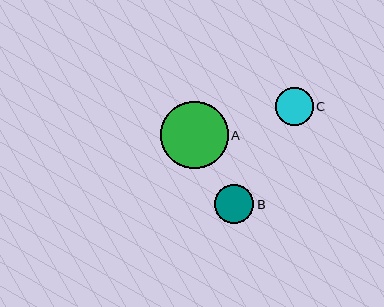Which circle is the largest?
Circle A is the largest with a size of approximately 68 pixels.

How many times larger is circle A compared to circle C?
Circle A is approximately 1.8 times the size of circle C.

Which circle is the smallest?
Circle C is the smallest with a size of approximately 38 pixels.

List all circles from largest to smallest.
From largest to smallest: A, B, C.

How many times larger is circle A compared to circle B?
Circle A is approximately 1.7 times the size of circle B.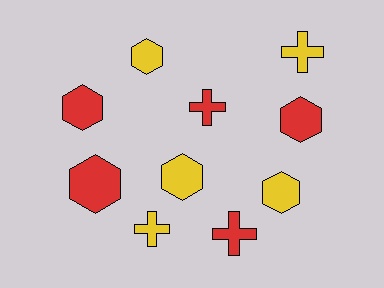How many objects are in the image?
There are 10 objects.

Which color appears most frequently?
Yellow, with 5 objects.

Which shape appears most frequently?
Hexagon, with 6 objects.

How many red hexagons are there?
There are 3 red hexagons.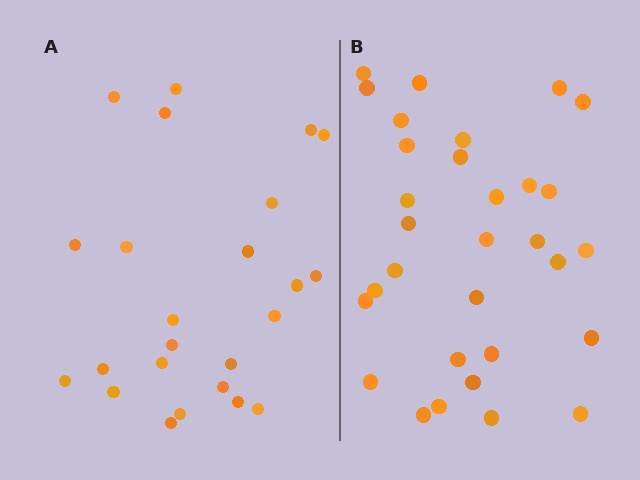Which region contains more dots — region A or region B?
Region B (the right region) has more dots.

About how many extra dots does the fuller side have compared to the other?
Region B has roughly 8 or so more dots than region A.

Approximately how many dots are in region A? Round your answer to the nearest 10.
About 20 dots. (The exact count is 24, which rounds to 20.)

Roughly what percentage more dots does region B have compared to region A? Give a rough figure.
About 30% more.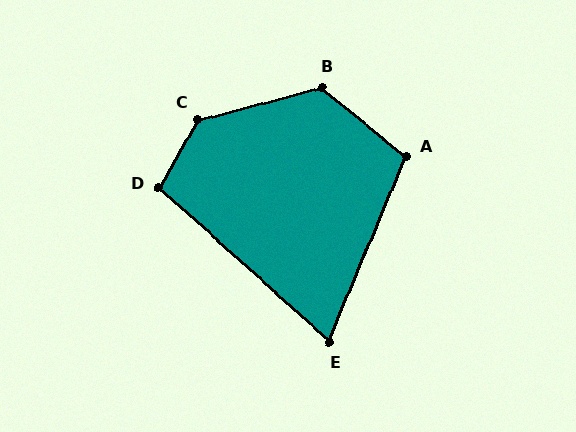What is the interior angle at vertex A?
Approximately 106 degrees (obtuse).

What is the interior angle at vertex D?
Approximately 103 degrees (obtuse).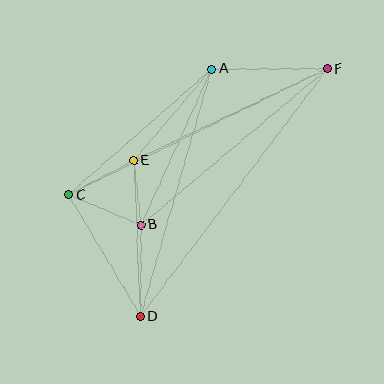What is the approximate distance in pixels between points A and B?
The distance between A and B is approximately 171 pixels.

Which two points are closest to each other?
Points B and E are closest to each other.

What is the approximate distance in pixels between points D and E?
The distance between D and E is approximately 156 pixels.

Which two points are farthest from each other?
Points D and F are farthest from each other.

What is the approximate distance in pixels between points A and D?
The distance between A and D is approximately 258 pixels.